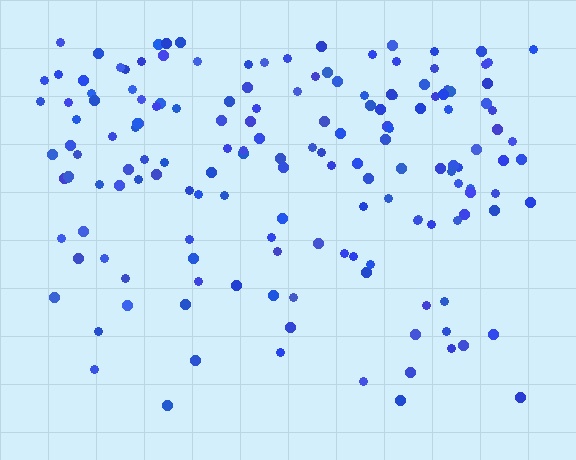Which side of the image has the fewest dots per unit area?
The bottom.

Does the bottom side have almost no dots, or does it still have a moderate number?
Still a moderate number, just noticeably fewer than the top.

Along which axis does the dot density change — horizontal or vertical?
Vertical.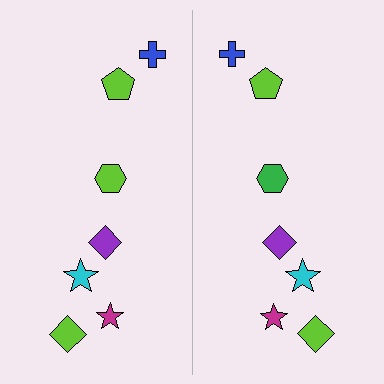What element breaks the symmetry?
The green hexagon on the right side breaks the symmetry — its mirror counterpart is lime.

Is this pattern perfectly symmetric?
No, the pattern is not perfectly symmetric. The green hexagon on the right side breaks the symmetry — its mirror counterpart is lime.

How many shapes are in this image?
There are 14 shapes in this image.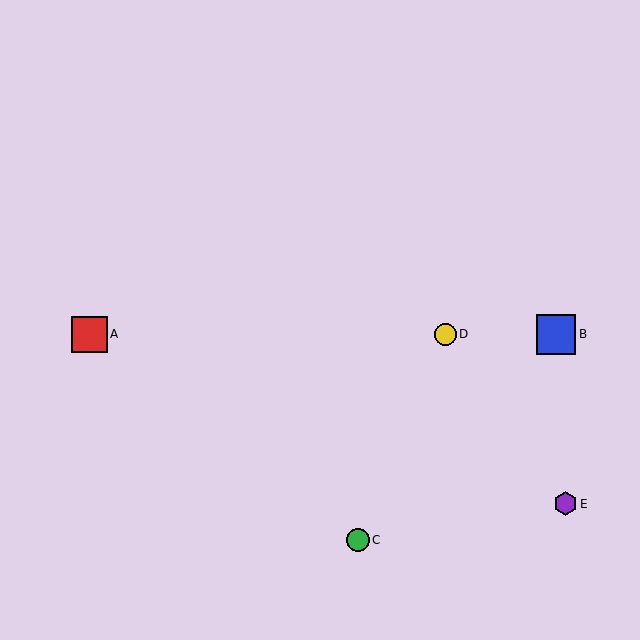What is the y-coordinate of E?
Object E is at y≈504.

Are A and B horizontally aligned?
Yes, both are at y≈334.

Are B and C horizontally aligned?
No, B is at y≈334 and C is at y≈540.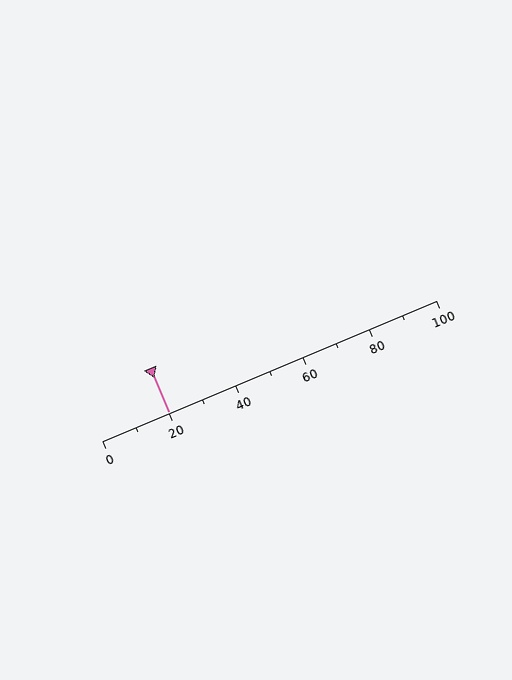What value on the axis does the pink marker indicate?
The marker indicates approximately 20.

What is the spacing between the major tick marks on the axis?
The major ticks are spaced 20 apart.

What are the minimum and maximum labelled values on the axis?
The axis runs from 0 to 100.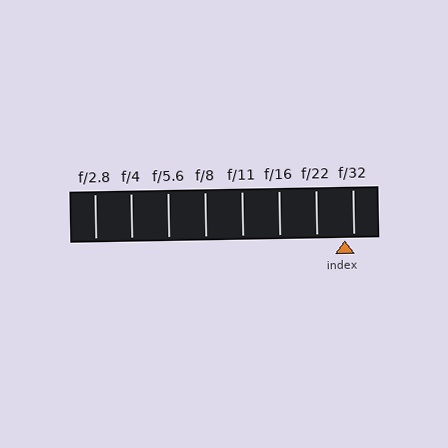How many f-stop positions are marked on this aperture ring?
There are 8 f-stop positions marked.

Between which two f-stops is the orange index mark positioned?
The index mark is between f/22 and f/32.